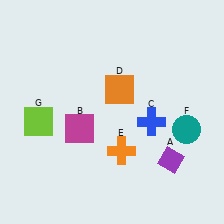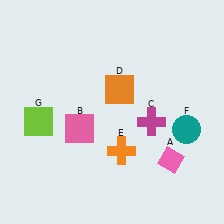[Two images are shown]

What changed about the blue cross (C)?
In Image 1, C is blue. In Image 2, it changed to magenta.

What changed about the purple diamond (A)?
In Image 1, A is purple. In Image 2, it changed to pink.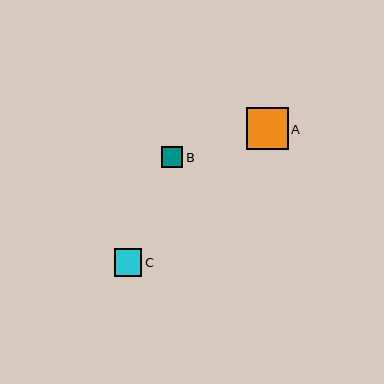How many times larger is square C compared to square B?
Square C is approximately 1.3 times the size of square B.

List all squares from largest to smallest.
From largest to smallest: A, C, B.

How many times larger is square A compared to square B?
Square A is approximately 1.9 times the size of square B.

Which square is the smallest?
Square B is the smallest with a size of approximately 21 pixels.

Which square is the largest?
Square A is the largest with a size of approximately 41 pixels.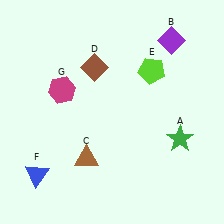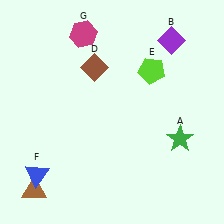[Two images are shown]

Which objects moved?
The objects that moved are: the brown triangle (C), the magenta hexagon (G).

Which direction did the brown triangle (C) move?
The brown triangle (C) moved left.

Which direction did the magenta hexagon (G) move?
The magenta hexagon (G) moved up.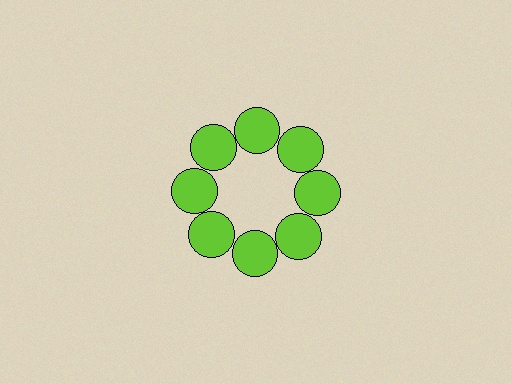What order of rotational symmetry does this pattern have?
This pattern has 8-fold rotational symmetry.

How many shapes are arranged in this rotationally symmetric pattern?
There are 8 shapes, arranged in 8 groups of 1.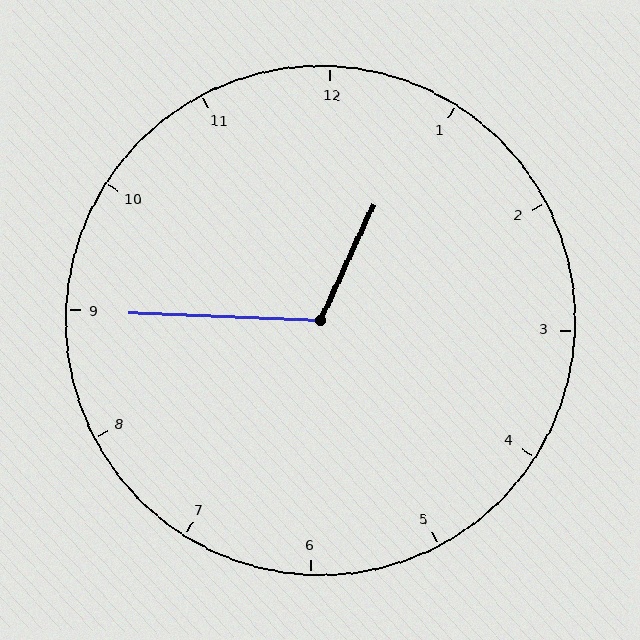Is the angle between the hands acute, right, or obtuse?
It is obtuse.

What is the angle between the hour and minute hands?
Approximately 112 degrees.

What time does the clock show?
12:45.